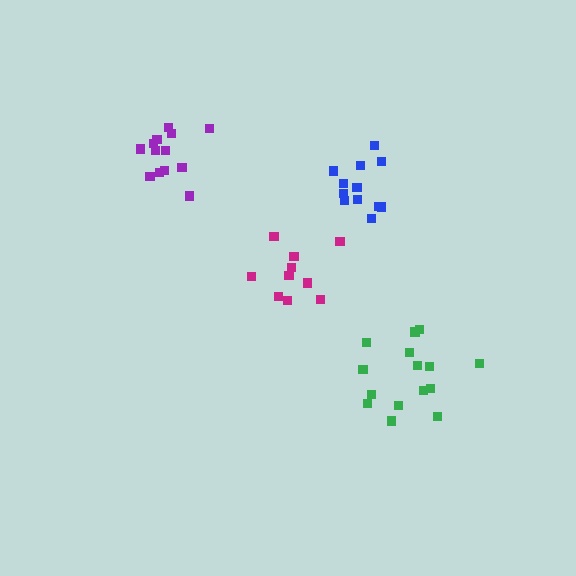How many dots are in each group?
Group 1: 10 dots, Group 2: 13 dots, Group 3: 12 dots, Group 4: 15 dots (50 total).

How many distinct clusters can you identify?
There are 4 distinct clusters.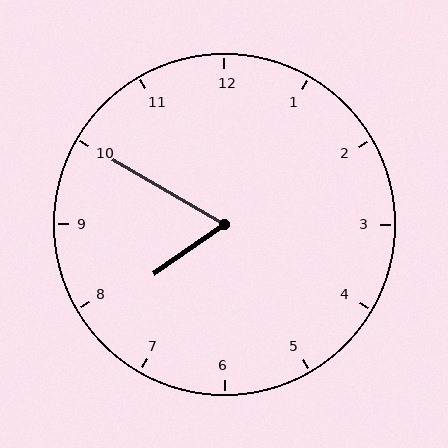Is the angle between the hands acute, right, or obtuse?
It is acute.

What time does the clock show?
7:50.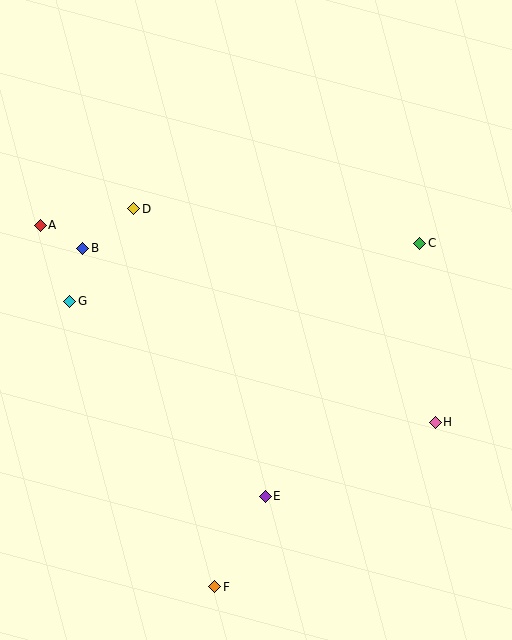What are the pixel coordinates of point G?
Point G is at (70, 301).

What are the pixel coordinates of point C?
Point C is at (420, 243).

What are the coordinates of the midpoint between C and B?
The midpoint between C and B is at (251, 246).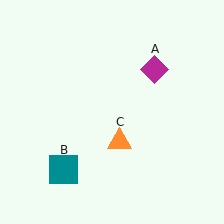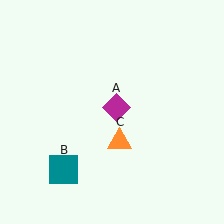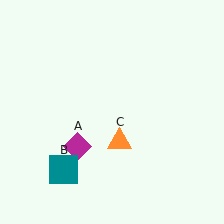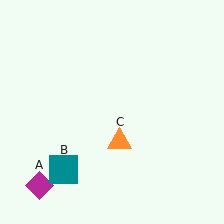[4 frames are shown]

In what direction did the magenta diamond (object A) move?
The magenta diamond (object A) moved down and to the left.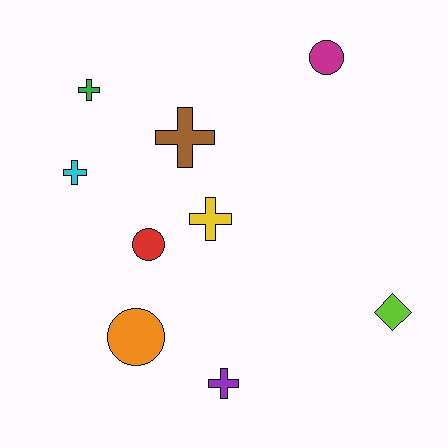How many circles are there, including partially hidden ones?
There are 3 circles.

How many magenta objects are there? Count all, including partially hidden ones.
There is 1 magenta object.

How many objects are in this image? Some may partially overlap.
There are 9 objects.